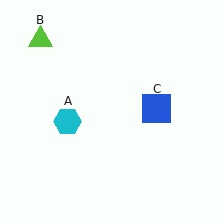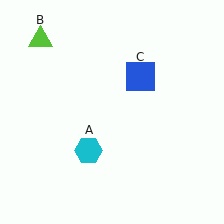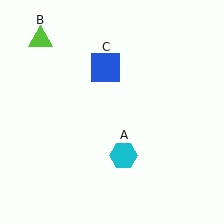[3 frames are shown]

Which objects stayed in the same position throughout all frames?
Lime triangle (object B) remained stationary.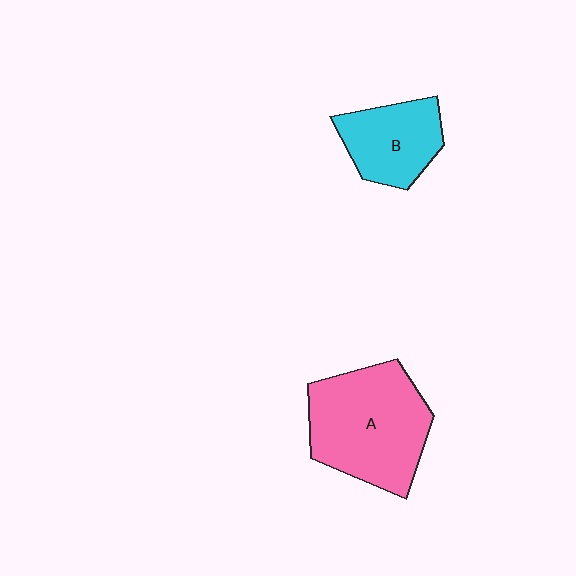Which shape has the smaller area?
Shape B (cyan).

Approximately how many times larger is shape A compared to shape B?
Approximately 1.7 times.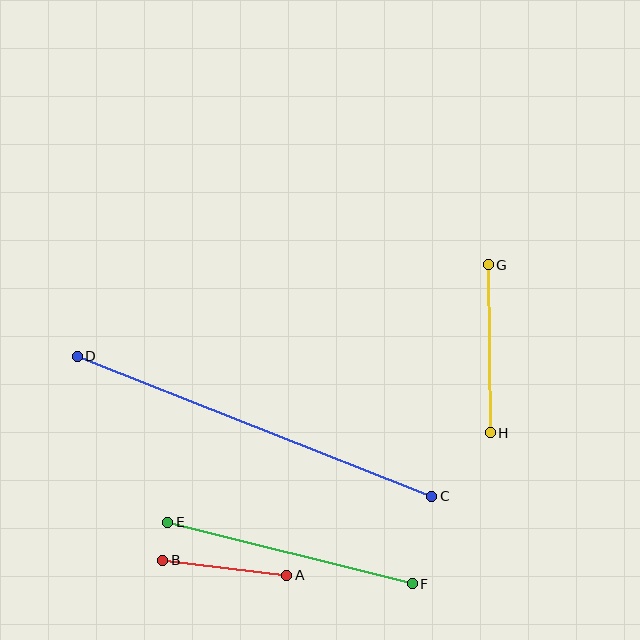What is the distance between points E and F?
The distance is approximately 252 pixels.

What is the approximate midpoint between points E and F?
The midpoint is at approximately (290, 553) pixels.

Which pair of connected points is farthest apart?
Points C and D are farthest apart.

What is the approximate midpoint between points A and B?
The midpoint is at approximately (225, 568) pixels.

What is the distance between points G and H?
The distance is approximately 168 pixels.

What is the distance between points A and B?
The distance is approximately 125 pixels.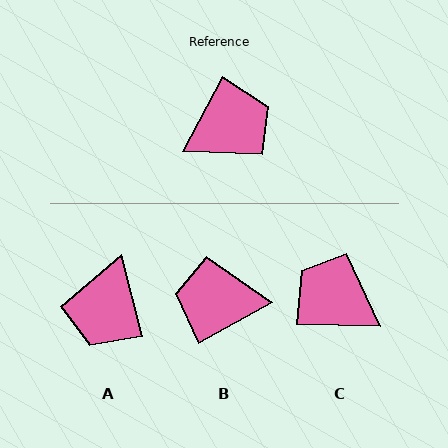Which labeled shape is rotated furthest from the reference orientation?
B, about 147 degrees away.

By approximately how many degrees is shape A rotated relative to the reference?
Approximately 137 degrees clockwise.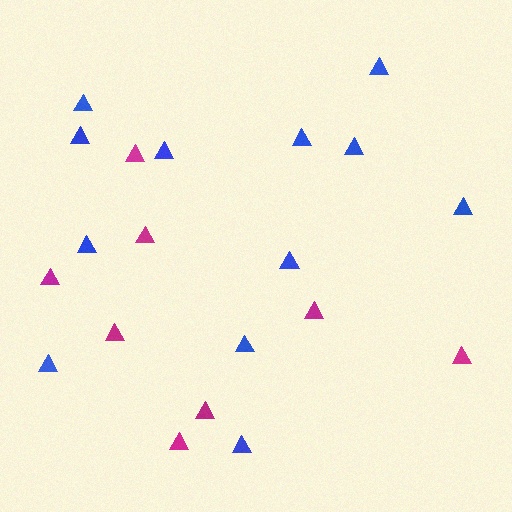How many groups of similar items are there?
There are 2 groups: one group of blue triangles (12) and one group of magenta triangles (8).